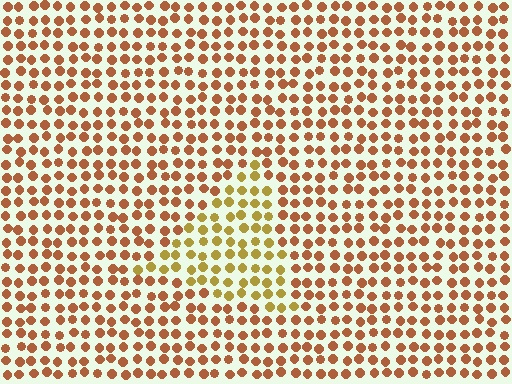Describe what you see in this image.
The image is filled with small brown elements in a uniform arrangement. A triangle-shaped region is visible where the elements are tinted to a slightly different hue, forming a subtle color boundary.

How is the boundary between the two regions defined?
The boundary is defined purely by a slight shift in hue (about 31 degrees). Spacing, size, and orientation are identical on both sides.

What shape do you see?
I see a triangle.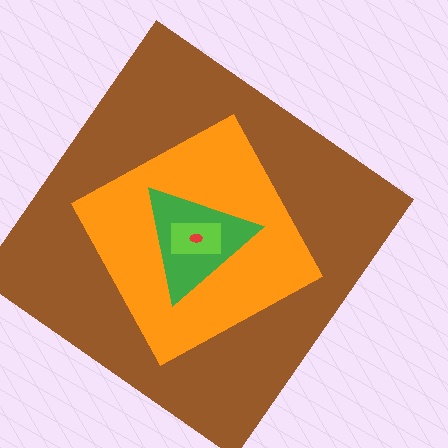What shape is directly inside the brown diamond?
The orange diamond.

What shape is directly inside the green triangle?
The lime rectangle.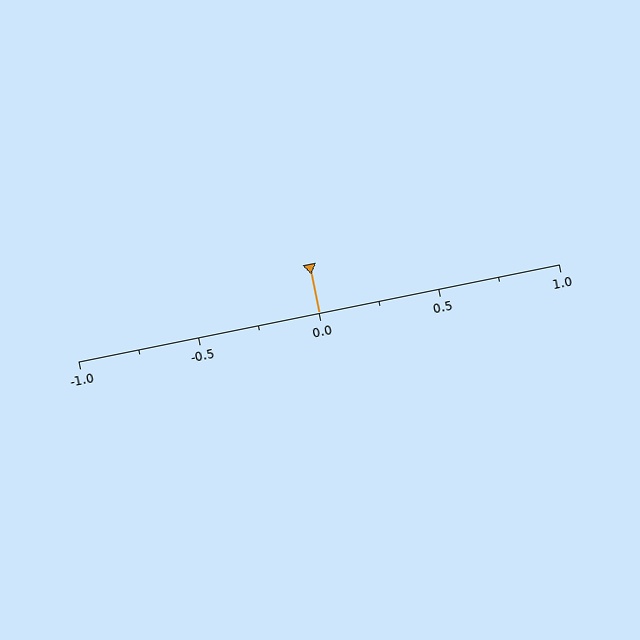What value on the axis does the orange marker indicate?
The marker indicates approximately 0.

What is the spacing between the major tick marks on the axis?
The major ticks are spaced 0.5 apart.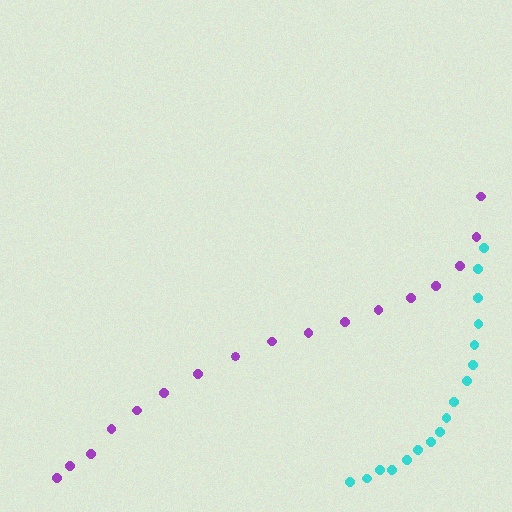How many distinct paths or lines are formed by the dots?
There are 2 distinct paths.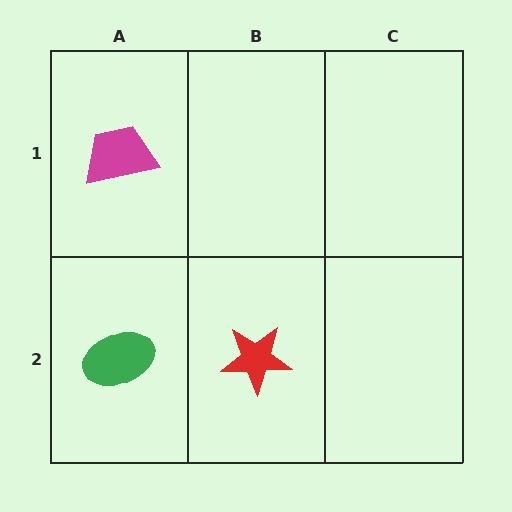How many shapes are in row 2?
2 shapes.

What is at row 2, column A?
A green ellipse.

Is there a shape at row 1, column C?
No, that cell is empty.